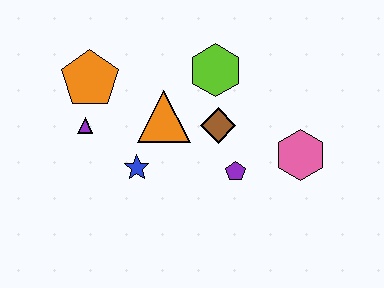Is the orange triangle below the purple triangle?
No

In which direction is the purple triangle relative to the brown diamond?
The purple triangle is to the left of the brown diamond.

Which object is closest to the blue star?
The orange triangle is closest to the blue star.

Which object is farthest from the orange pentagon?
The pink hexagon is farthest from the orange pentagon.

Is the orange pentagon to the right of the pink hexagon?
No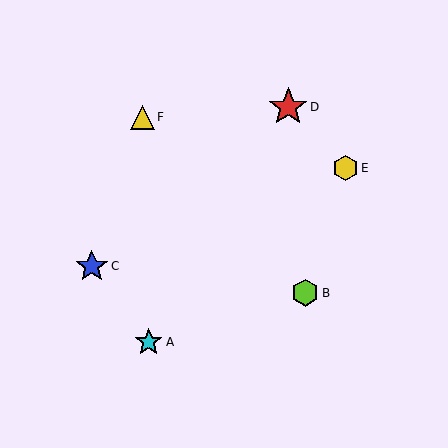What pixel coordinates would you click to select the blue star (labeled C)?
Click at (92, 266) to select the blue star C.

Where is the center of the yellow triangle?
The center of the yellow triangle is at (142, 117).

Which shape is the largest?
The red star (labeled D) is the largest.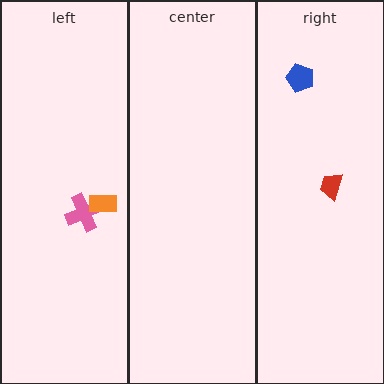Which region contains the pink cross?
The left region.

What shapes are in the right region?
The red trapezoid, the blue pentagon.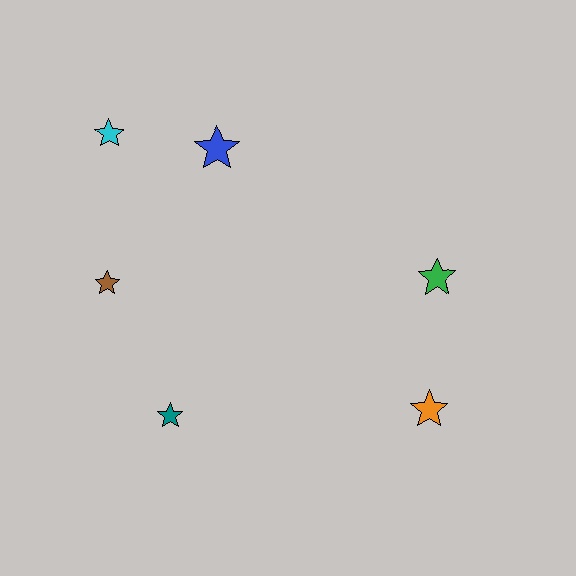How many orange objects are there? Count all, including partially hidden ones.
There is 1 orange object.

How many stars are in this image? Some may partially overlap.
There are 6 stars.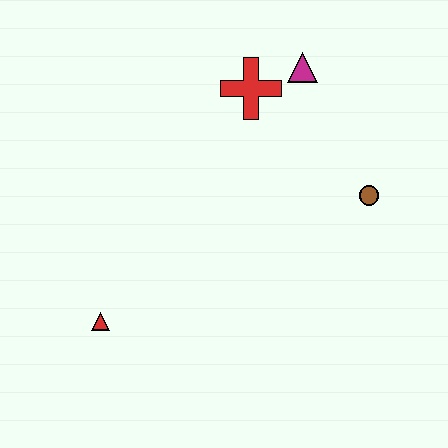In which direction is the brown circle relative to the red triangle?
The brown circle is to the right of the red triangle.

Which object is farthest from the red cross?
The red triangle is farthest from the red cross.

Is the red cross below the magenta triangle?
Yes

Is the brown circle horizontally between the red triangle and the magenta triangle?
No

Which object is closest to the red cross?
The magenta triangle is closest to the red cross.